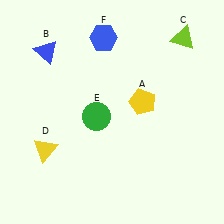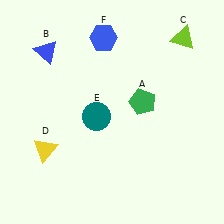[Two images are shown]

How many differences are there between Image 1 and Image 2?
There are 2 differences between the two images.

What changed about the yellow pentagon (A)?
In Image 1, A is yellow. In Image 2, it changed to green.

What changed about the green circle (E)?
In Image 1, E is green. In Image 2, it changed to teal.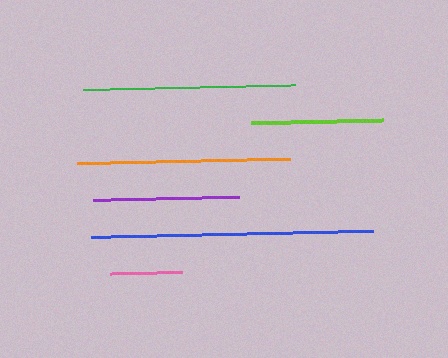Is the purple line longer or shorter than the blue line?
The blue line is longer than the purple line.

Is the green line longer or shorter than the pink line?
The green line is longer than the pink line.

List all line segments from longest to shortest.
From longest to shortest: blue, orange, green, purple, lime, pink.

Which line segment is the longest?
The blue line is the longest at approximately 282 pixels.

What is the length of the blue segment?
The blue segment is approximately 282 pixels long.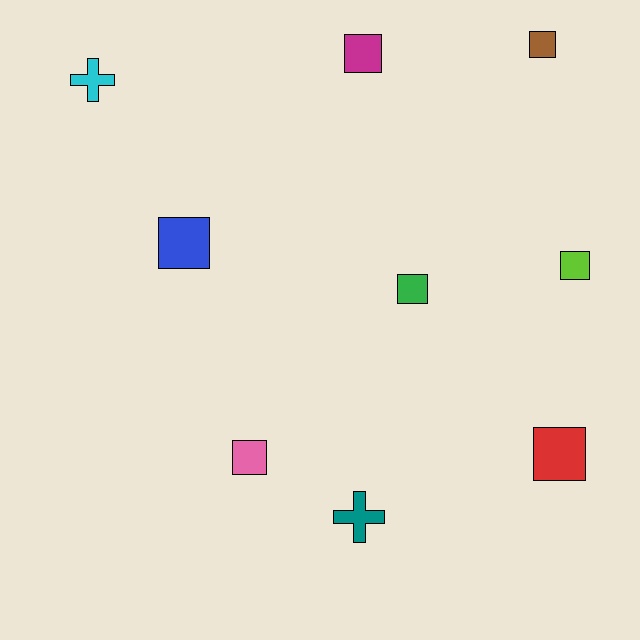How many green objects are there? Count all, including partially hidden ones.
There is 1 green object.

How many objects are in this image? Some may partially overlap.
There are 9 objects.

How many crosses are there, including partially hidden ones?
There are 2 crosses.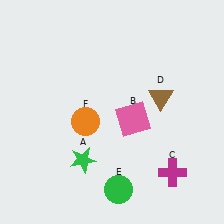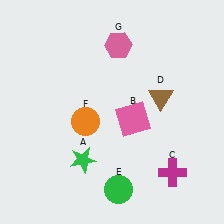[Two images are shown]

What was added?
A pink hexagon (G) was added in Image 2.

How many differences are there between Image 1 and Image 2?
There is 1 difference between the two images.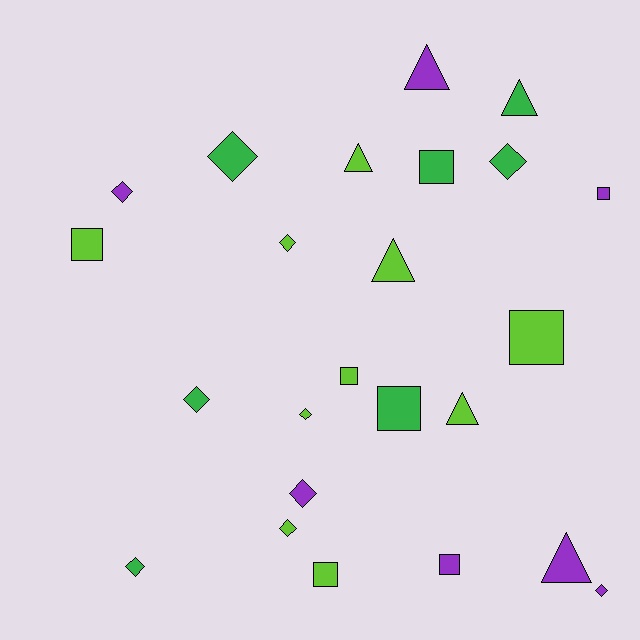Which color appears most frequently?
Lime, with 10 objects.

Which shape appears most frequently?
Diamond, with 10 objects.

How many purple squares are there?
There are 2 purple squares.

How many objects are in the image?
There are 24 objects.